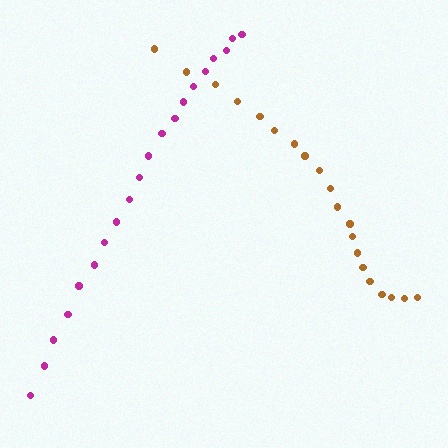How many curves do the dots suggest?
There are 2 distinct paths.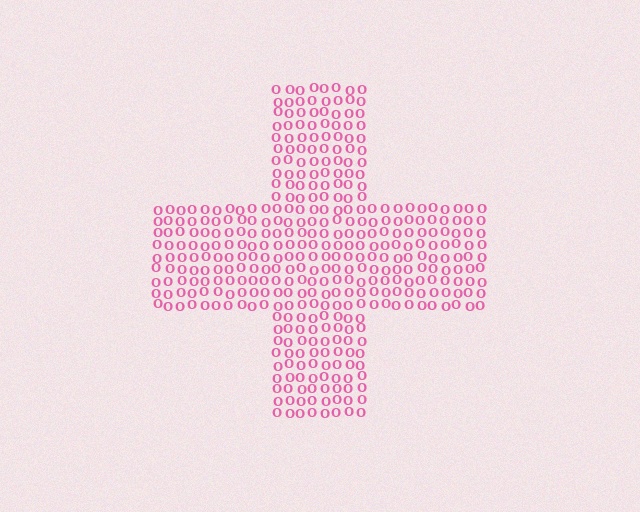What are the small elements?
The small elements are letter O's.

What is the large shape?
The large shape is a cross.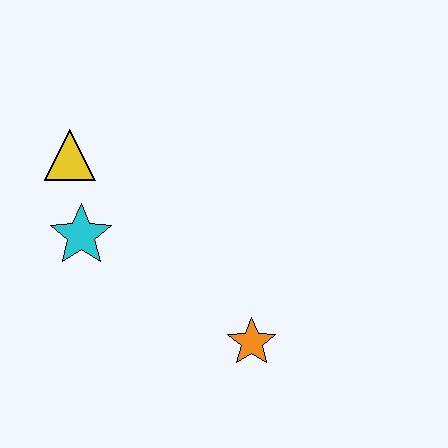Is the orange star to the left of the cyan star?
No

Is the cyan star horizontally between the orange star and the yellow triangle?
Yes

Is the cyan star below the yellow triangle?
Yes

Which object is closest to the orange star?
The cyan star is closest to the orange star.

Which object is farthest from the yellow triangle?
The orange star is farthest from the yellow triangle.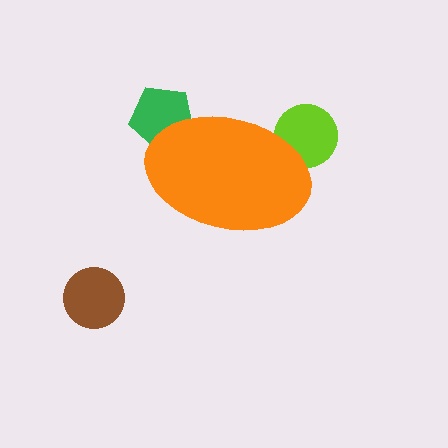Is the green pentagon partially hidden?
Yes, the green pentagon is partially hidden behind the orange ellipse.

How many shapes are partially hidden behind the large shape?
2 shapes are partially hidden.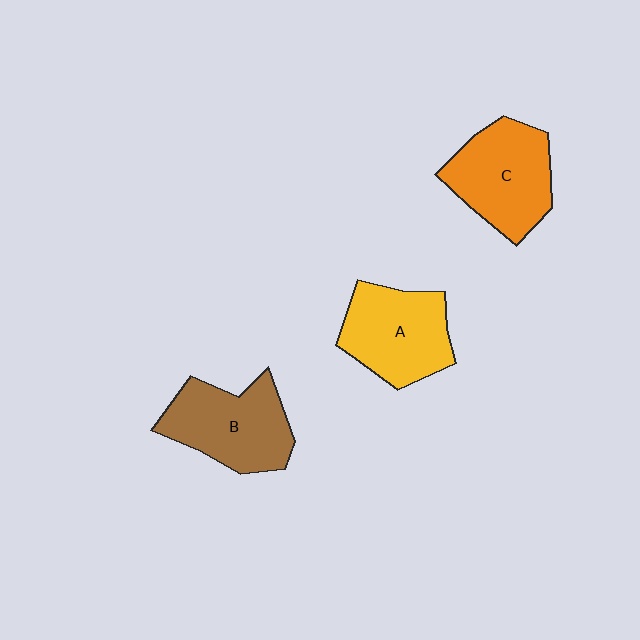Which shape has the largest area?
Shape C (orange).